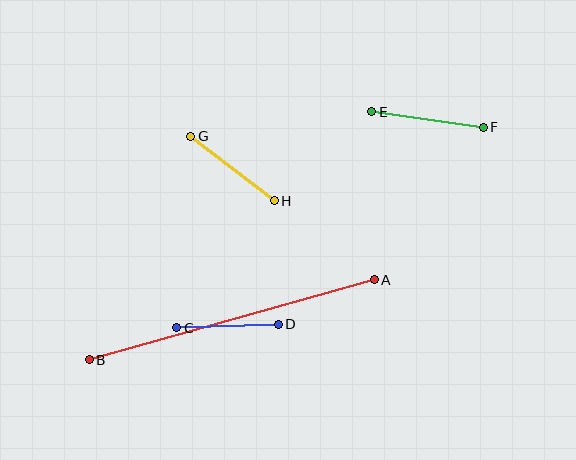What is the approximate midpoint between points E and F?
The midpoint is at approximately (428, 119) pixels.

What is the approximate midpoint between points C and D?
The midpoint is at approximately (227, 326) pixels.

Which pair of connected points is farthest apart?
Points A and B are farthest apart.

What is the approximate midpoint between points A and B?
The midpoint is at approximately (232, 320) pixels.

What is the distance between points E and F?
The distance is approximately 113 pixels.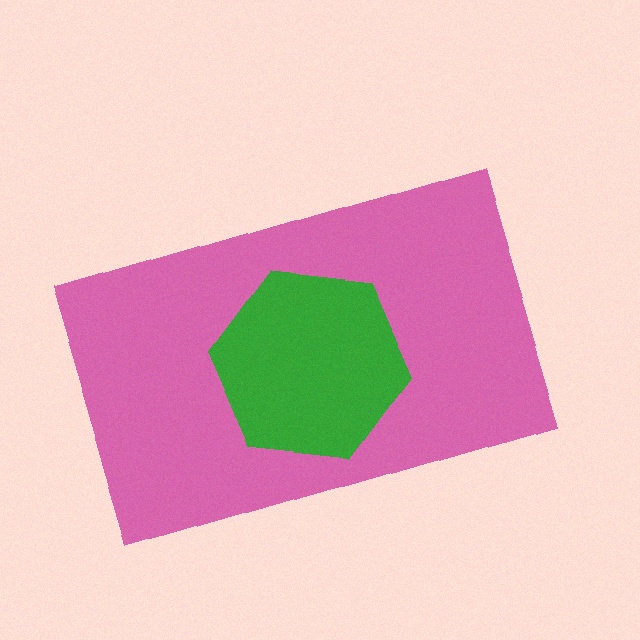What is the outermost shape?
The pink rectangle.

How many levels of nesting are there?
2.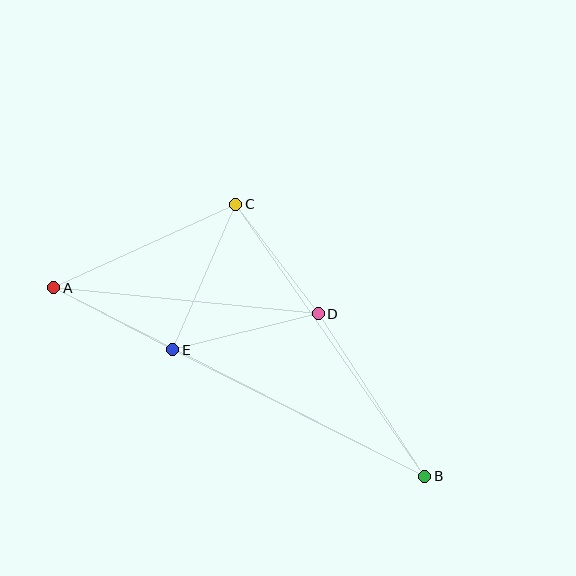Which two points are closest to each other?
Points A and E are closest to each other.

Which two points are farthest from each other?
Points A and B are farthest from each other.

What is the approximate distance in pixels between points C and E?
The distance between C and E is approximately 158 pixels.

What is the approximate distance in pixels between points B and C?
The distance between B and C is approximately 331 pixels.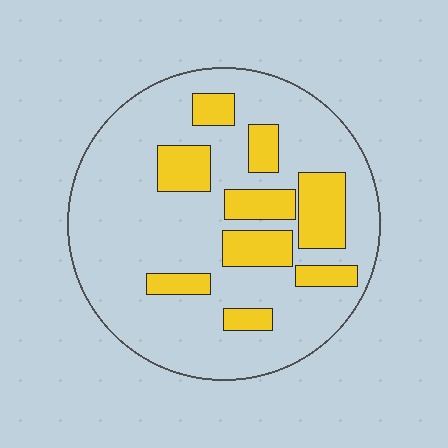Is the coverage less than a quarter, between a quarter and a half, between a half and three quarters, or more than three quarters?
Less than a quarter.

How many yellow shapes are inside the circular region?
9.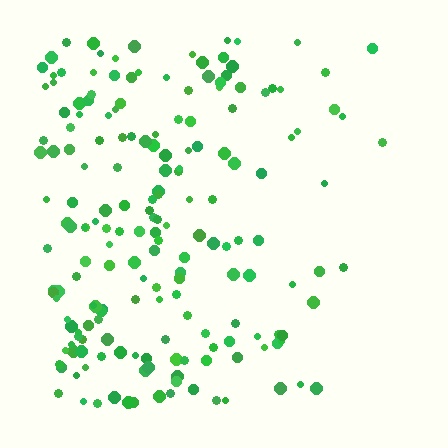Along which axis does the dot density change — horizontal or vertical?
Horizontal.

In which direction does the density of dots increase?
From right to left, with the left side densest.